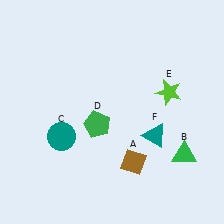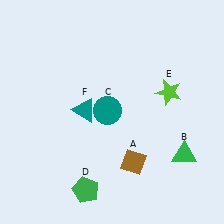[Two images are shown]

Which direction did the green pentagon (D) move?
The green pentagon (D) moved down.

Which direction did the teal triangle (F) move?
The teal triangle (F) moved left.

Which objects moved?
The objects that moved are: the teal circle (C), the green pentagon (D), the teal triangle (F).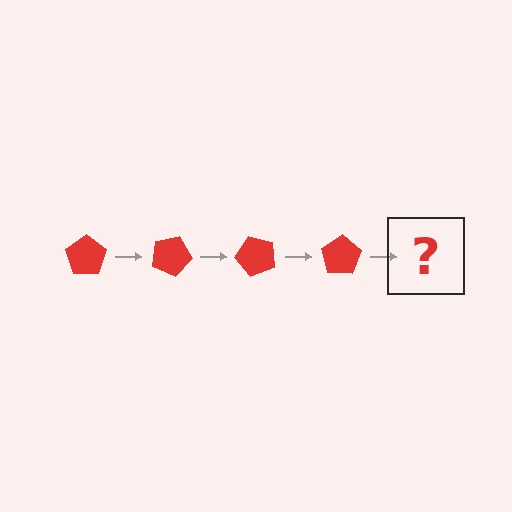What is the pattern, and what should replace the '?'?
The pattern is that the pentagon rotates 25 degrees each step. The '?' should be a red pentagon rotated 100 degrees.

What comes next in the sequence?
The next element should be a red pentagon rotated 100 degrees.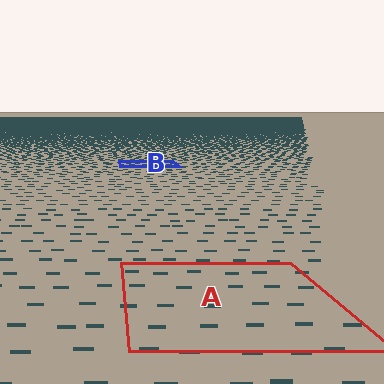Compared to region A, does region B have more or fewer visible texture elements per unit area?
Region B has more texture elements per unit area — they are packed more densely because it is farther away.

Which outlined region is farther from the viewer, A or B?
Region B is farther from the viewer — the texture elements inside it appear smaller and more densely packed.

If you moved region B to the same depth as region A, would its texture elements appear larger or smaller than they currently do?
They would appear larger. At a closer depth, the same texture elements are projected at a bigger on-screen size.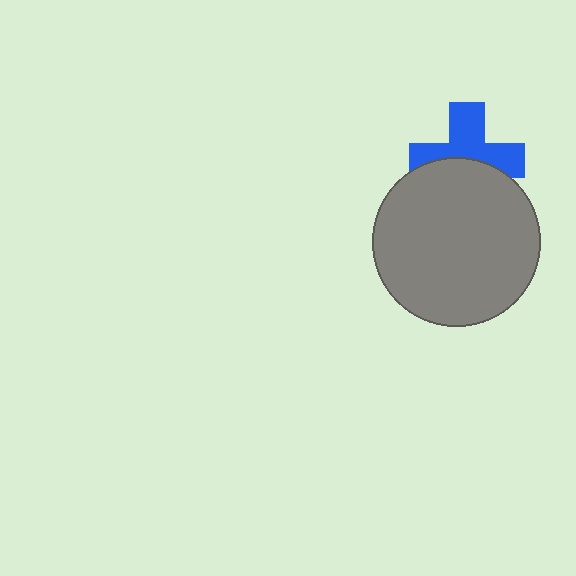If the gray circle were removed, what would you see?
You would see the complete blue cross.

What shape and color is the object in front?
The object in front is a gray circle.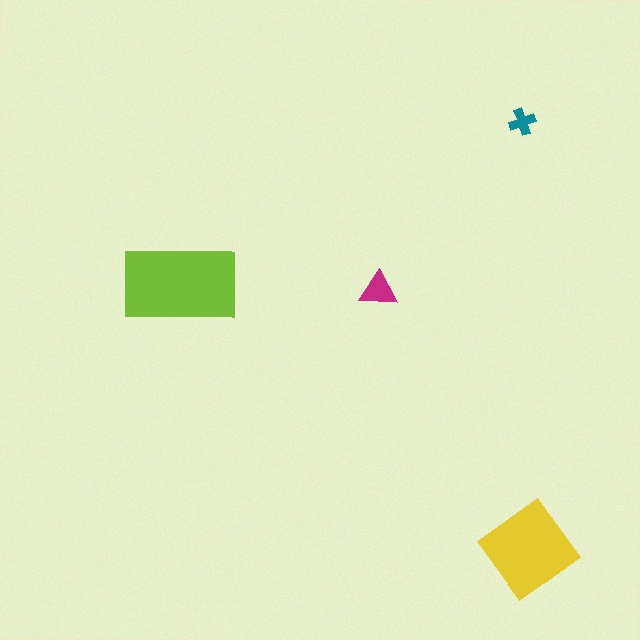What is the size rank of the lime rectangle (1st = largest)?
1st.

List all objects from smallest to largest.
The teal cross, the magenta triangle, the yellow diamond, the lime rectangle.